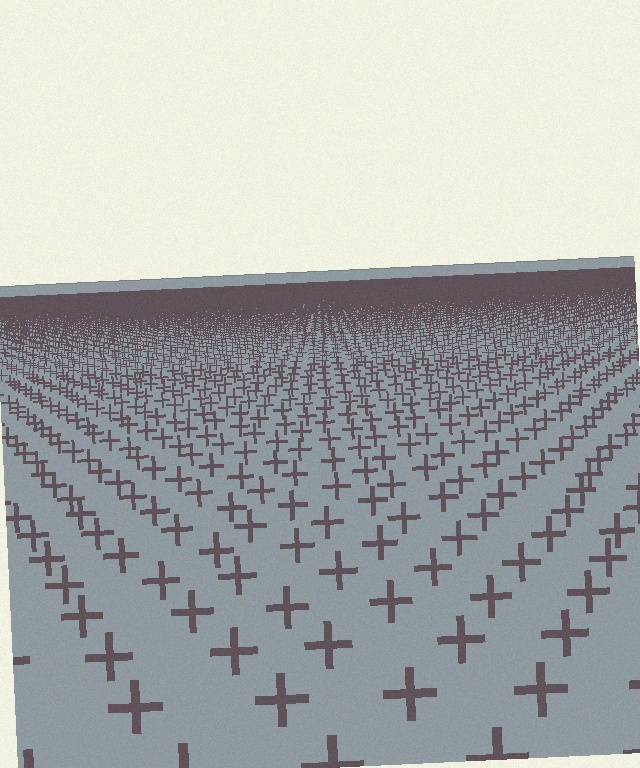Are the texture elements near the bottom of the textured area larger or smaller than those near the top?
Larger. Near the bottom, elements are closer to the viewer and appear at a bigger on-screen size.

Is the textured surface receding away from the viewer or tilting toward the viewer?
The surface is receding away from the viewer. Texture elements get smaller and denser toward the top.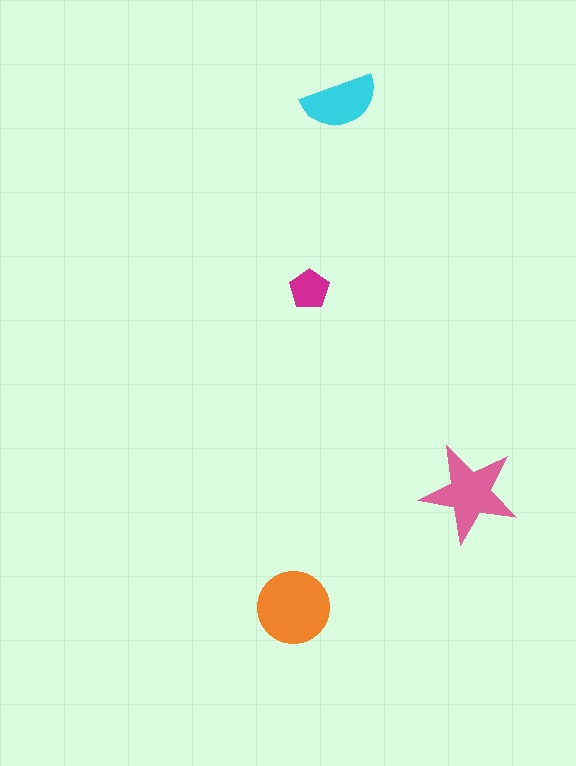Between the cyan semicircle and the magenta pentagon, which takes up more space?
The cyan semicircle.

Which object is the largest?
The orange circle.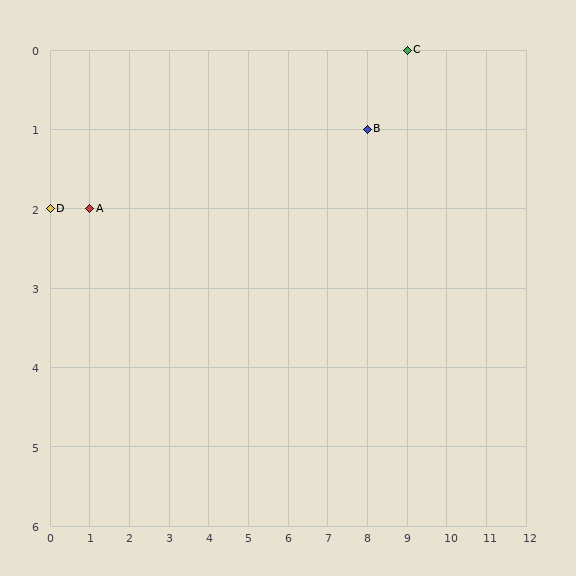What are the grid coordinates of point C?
Point C is at grid coordinates (9, 0).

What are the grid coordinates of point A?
Point A is at grid coordinates (1, 2).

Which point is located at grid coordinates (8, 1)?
Point B is at (8, 1).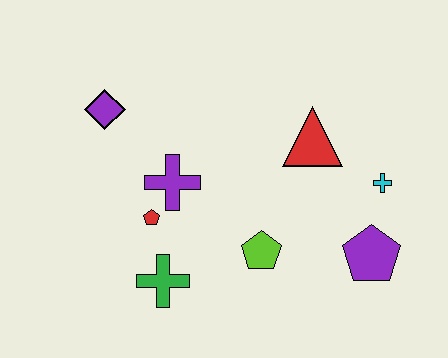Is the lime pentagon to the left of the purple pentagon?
Yes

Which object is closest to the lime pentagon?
The green cross is closest to the lime pentagon.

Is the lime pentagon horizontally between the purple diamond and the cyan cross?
Yes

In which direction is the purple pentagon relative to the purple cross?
The purple pentagon is to the right of the purple cross.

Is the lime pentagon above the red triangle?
No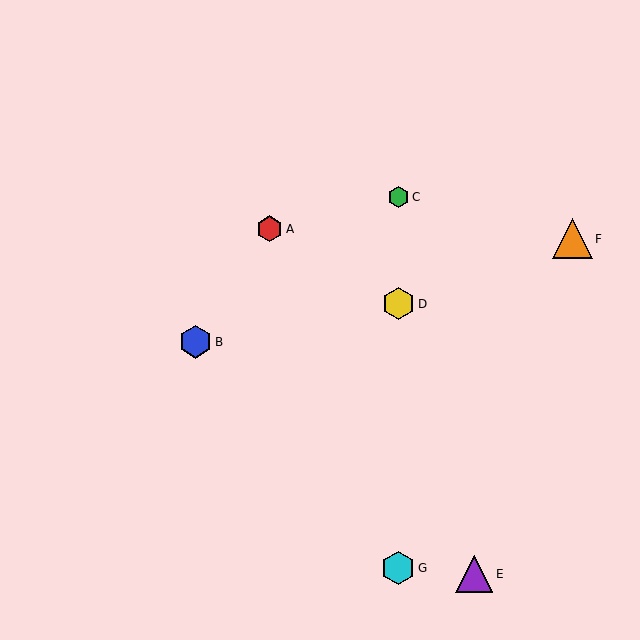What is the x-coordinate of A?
Object A is at x≈269.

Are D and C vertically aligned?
Yes, both are at x≈398.